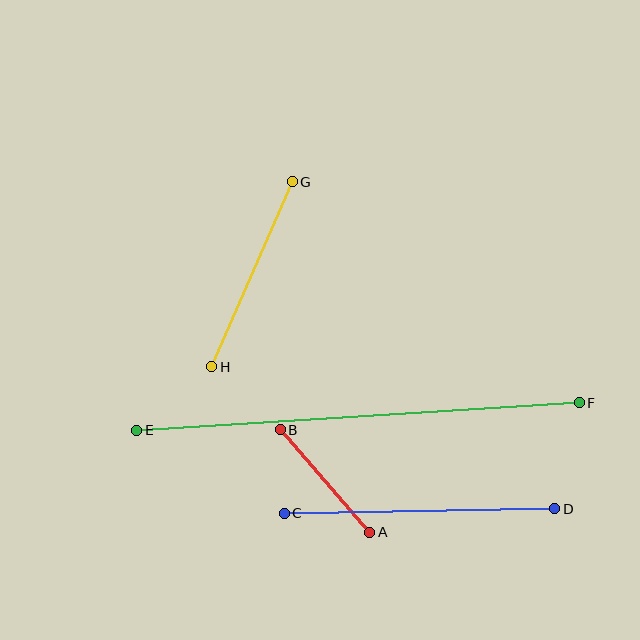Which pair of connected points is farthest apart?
Points E and F are farthest apart.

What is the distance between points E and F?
The distance is approximately 443 pixels.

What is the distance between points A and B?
The distance is approximately 136 pixels.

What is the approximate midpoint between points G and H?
The midpoint is at approximately (252, 274) pixels.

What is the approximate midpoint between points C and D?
The midpoint is at approximately (420, 511) pixels.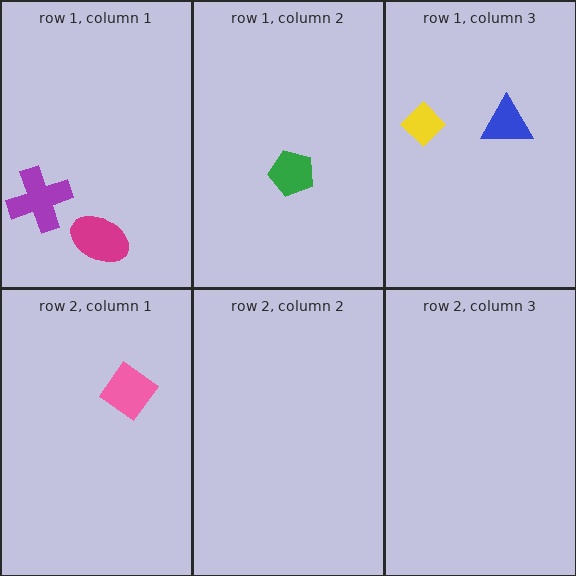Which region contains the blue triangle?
The row 1, column 3 region.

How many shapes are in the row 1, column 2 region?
1.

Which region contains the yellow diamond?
The row 1, column 3 region.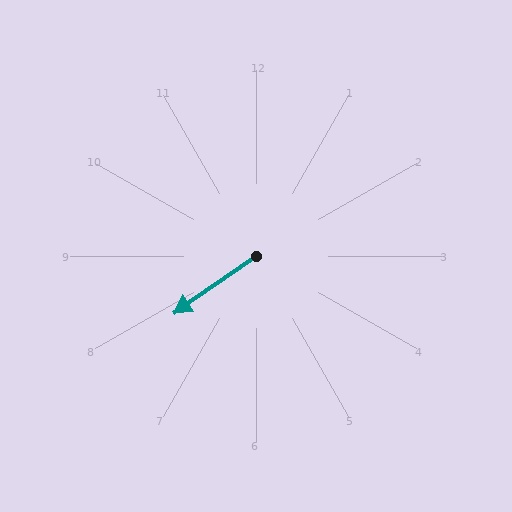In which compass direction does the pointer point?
Southwest.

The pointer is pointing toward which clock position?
Roughly 8 o'clock.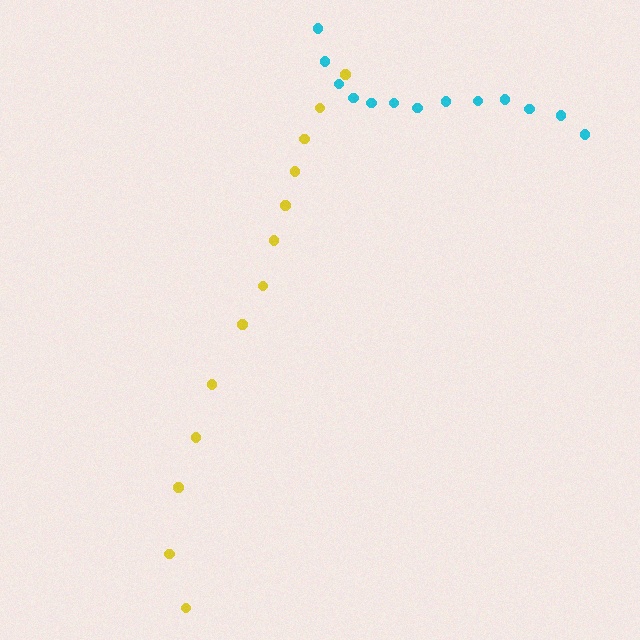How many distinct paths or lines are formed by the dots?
There are 2 distinct paths.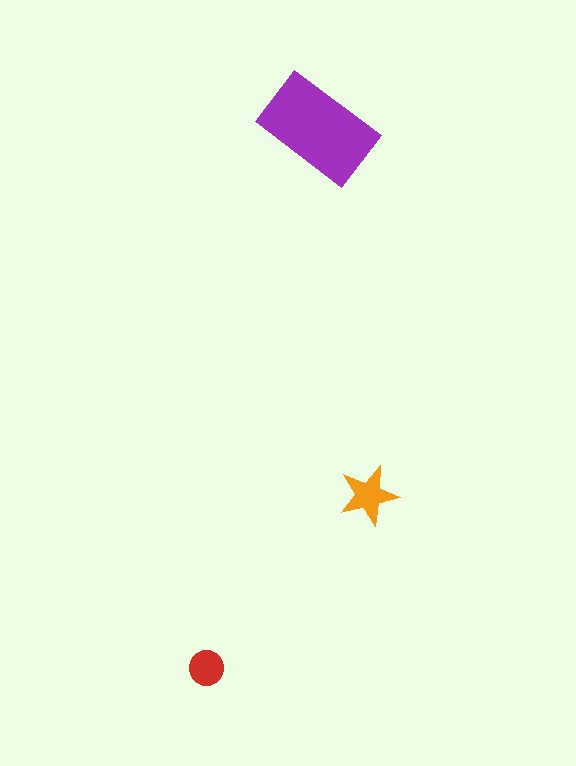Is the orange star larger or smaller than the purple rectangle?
Smaller.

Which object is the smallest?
The red circle.